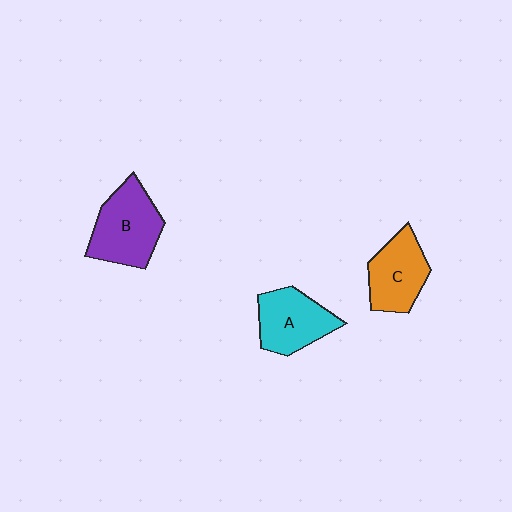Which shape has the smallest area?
Shape C (orange).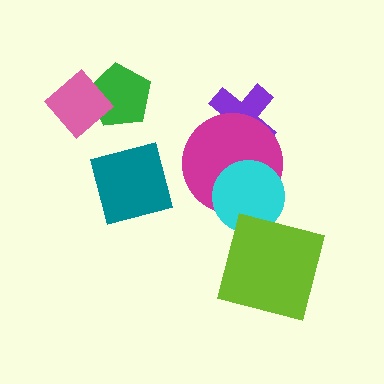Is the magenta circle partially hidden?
Yes, it is partially covered by another shape.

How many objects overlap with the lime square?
0 objects overlap with the lime square.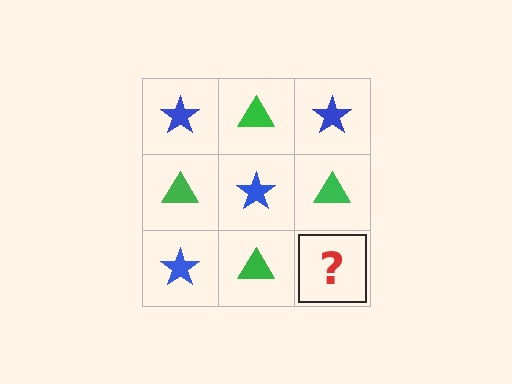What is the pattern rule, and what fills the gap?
The rule is that it alternates blue star and green triangle in a checkerboard pattern. The gap should be filled with a blue star.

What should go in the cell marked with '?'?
The missing cell should contain a blue star.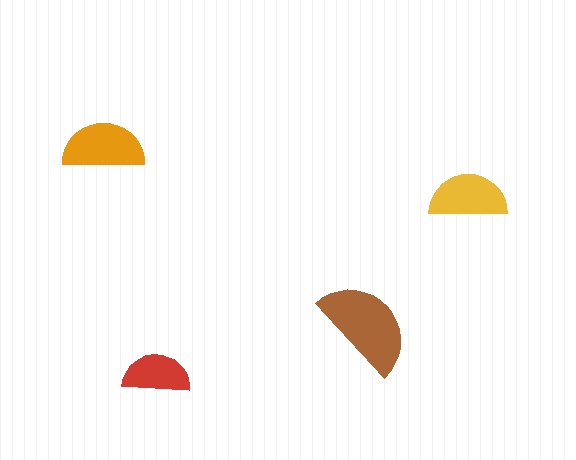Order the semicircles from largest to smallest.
the brown one, the orange one, the yellow one, the red one.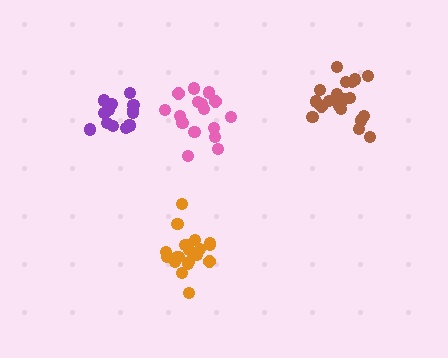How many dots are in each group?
Group 1: 17 dots, Group 2: 14 dots, Group 3: 20 dots, Group 4: 20 dots (71 total).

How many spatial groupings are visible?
There are 4 spatial groupings.